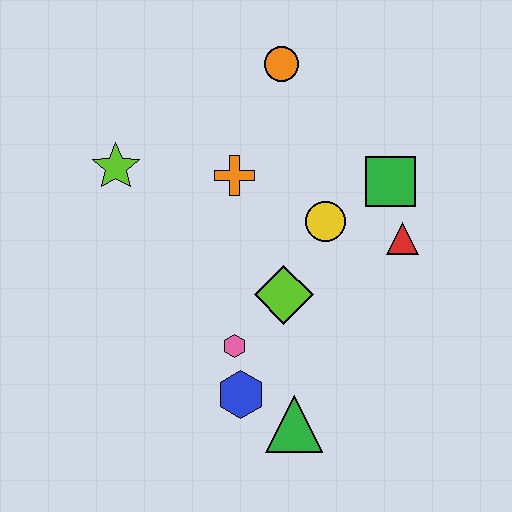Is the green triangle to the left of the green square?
Yes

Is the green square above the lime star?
No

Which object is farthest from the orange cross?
The green triangle is farthest from the orange cross.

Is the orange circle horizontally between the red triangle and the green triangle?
No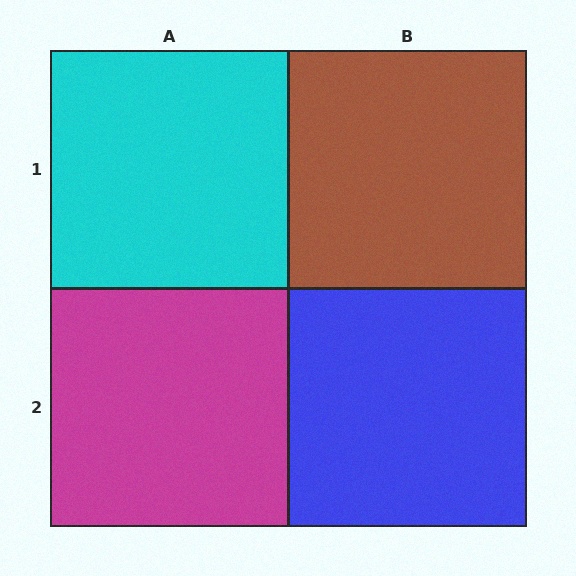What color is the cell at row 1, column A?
Cyan.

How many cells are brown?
1 cell is brown.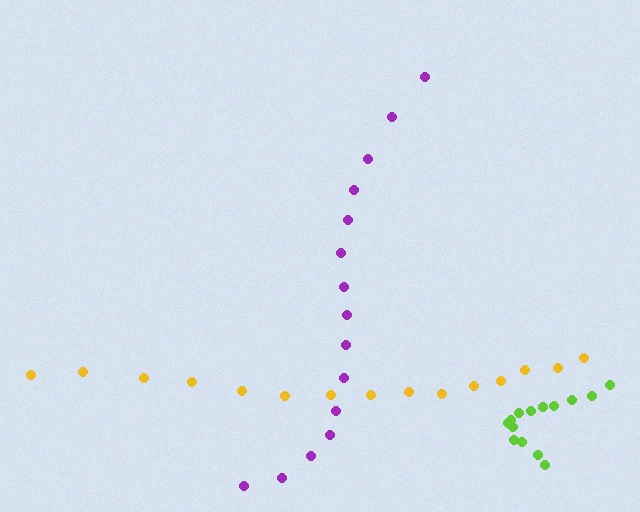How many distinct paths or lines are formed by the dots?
There are 3 distinct paths.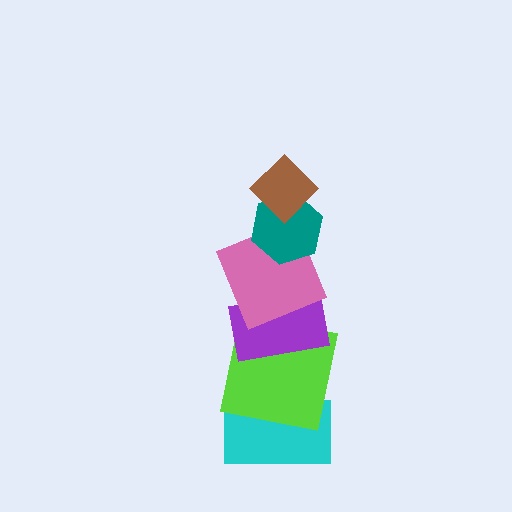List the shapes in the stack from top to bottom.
From top to bottom: the brown diamond, the teal hexagon, the pink square, the purple rectangle, the lime square, the cyan rectangle.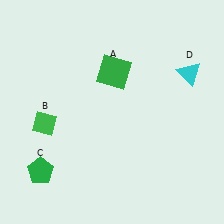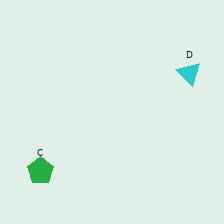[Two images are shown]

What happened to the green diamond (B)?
The green diamond (B) was removed in Image 2. It was in the bottom-left area of Image 1.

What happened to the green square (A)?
The green square (A) was removed in Image 2. It was in the top-right area of Image 1.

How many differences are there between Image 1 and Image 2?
There are 2 differences between the two images.